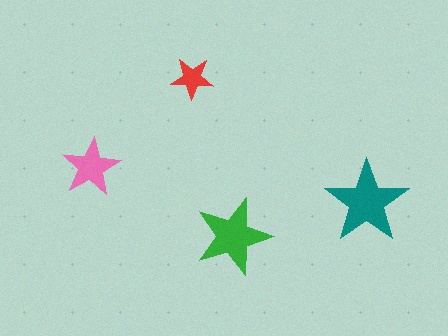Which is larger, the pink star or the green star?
The green one.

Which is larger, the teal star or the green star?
The teal one.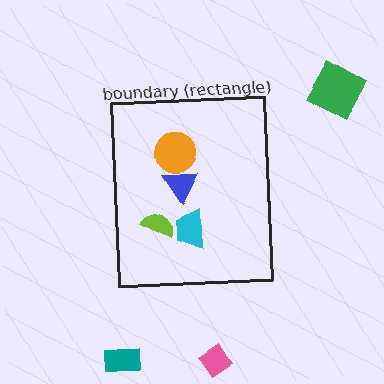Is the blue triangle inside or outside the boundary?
Inside.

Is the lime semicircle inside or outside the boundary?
Inside.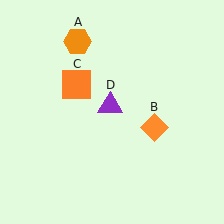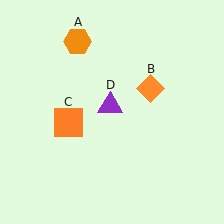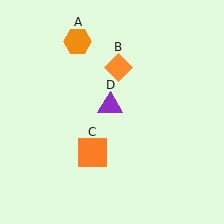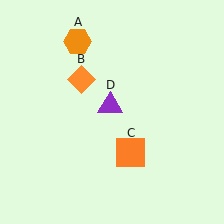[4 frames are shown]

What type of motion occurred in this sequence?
The orange diamond (object B), orange square (object C) rotated counterclockwise around the center of the scene.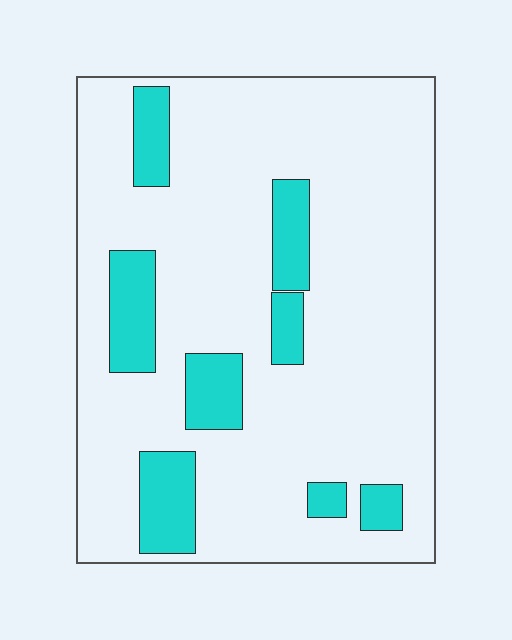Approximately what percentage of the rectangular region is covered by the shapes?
Approximately 15%.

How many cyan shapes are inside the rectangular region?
8.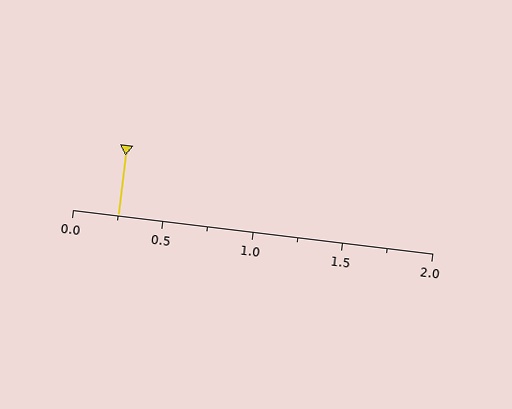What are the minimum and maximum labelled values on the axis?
The axis runs from 0.0 to 2.0.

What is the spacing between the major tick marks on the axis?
The major ticks are spaced 0.5 apart.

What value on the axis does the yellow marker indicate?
The marker indicates approximately 0.25.